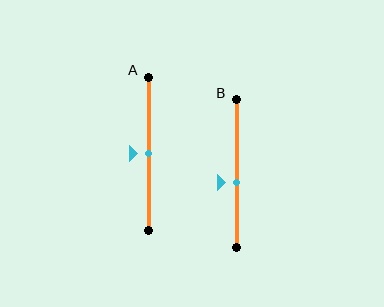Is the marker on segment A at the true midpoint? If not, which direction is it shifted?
Yes, the marker on segment A is at the true midpoint.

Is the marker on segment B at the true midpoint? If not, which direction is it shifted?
No, the marker on segment B is shifted downward by about 6% of the segment length.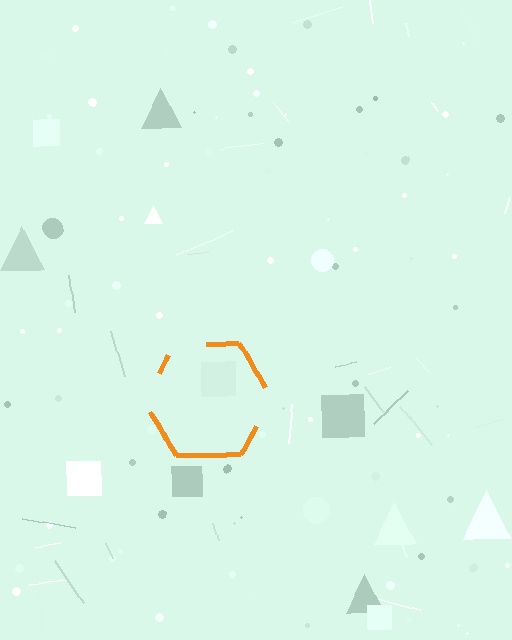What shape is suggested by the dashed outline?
The dashed outline suggests a hexagon.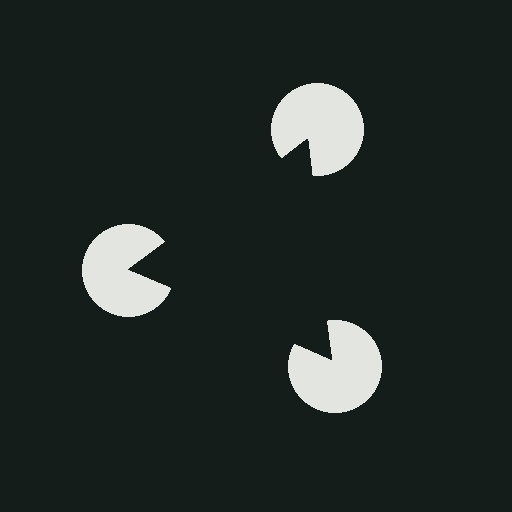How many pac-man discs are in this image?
There are 3 — one at each vertex of the illusory triangle.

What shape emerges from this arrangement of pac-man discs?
An illusory triangle — its edges are inferred from the aligned wedge cuts in the pac-man discs, not physically drawn.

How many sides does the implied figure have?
3 sides.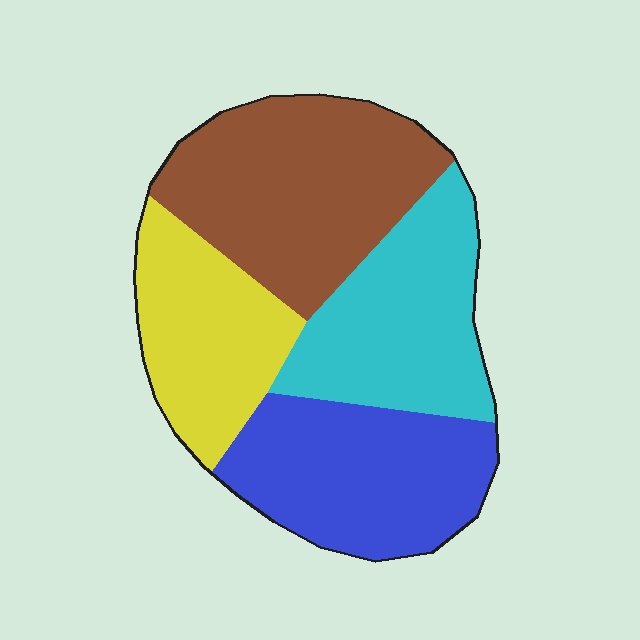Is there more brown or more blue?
Brown.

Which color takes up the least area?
Yellow, at roughly 20%.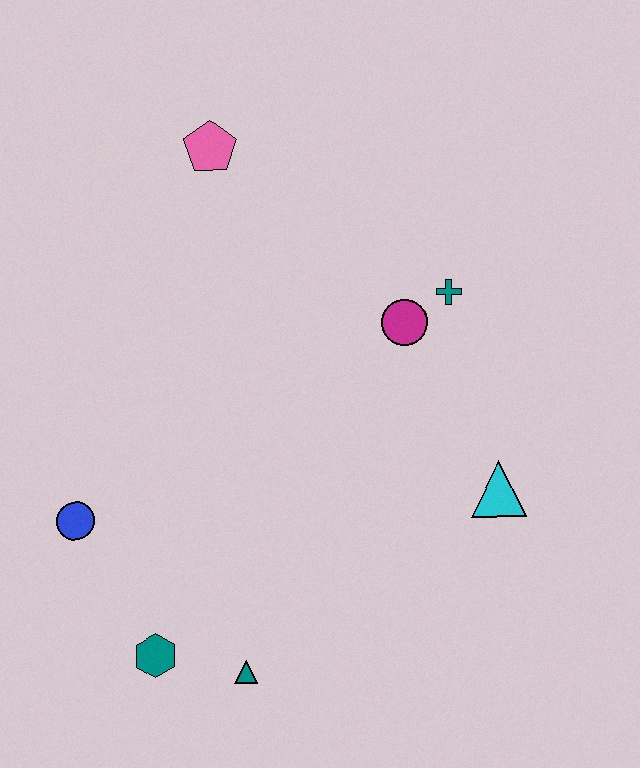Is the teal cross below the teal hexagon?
No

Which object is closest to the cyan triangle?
The magenta circle is closest to the cyan triangle.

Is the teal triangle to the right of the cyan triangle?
No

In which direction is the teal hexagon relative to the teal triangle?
The teal hexagon is to the left of the teal triangle.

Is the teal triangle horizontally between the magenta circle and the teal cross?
No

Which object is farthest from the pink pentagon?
The teal triangle is farthest from the pink pentagon.